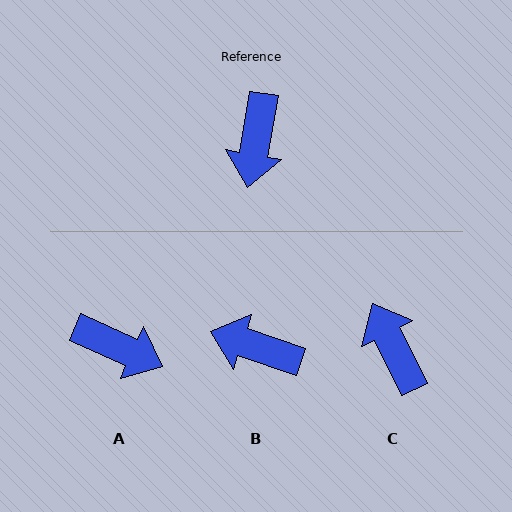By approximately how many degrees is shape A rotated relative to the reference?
Approximately 76 degrees counter-clockwise.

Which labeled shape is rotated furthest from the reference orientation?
C, about 144 degrees away.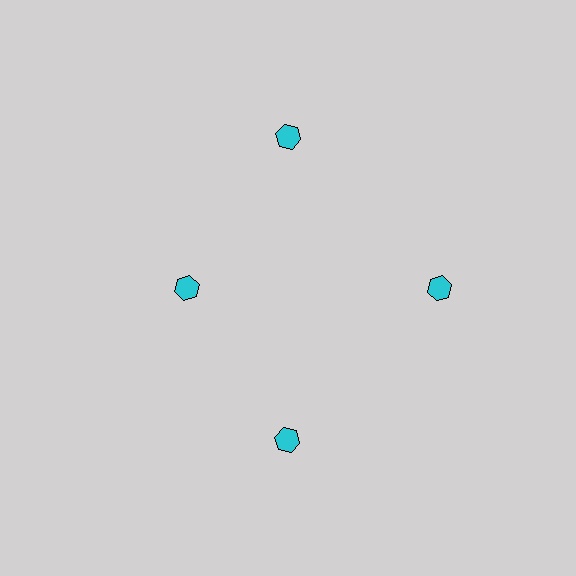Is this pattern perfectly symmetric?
No. The 4 cyan hexagons are arranged in a ring, but one element near the 9 o'clock position is pulled inward toward the center, breaking the 4-fold rotational symmetry.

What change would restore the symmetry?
The symmetry would be restored by moving it outward, back onto the ring so that all 4 hexagons sit at equal angles and equal distance from the center.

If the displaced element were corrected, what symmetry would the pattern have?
It would have 4-fold rotational symmetry — the pattern would map onto itself every 90 degrees.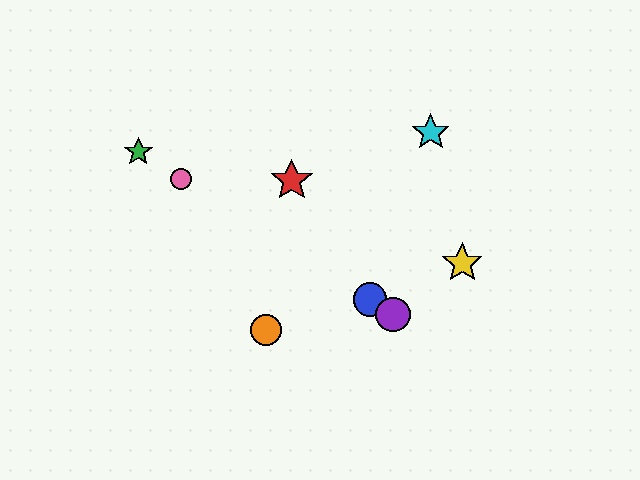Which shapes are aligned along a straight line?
The blue circle, the green star, the purple circle, the pink circle are aligned along a straight line.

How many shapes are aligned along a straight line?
4 shapes (the blue circle, the green star, the purple circle, the pink circle) are aligned along a straight line.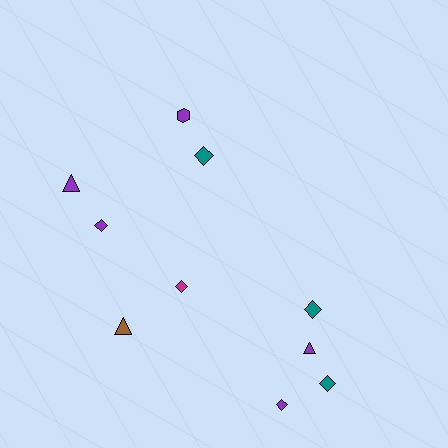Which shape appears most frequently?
Diamond, with 6 objects.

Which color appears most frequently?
Purple, with 5 objects.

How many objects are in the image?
There are 10 objects.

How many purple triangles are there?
There are 2 purple triangles.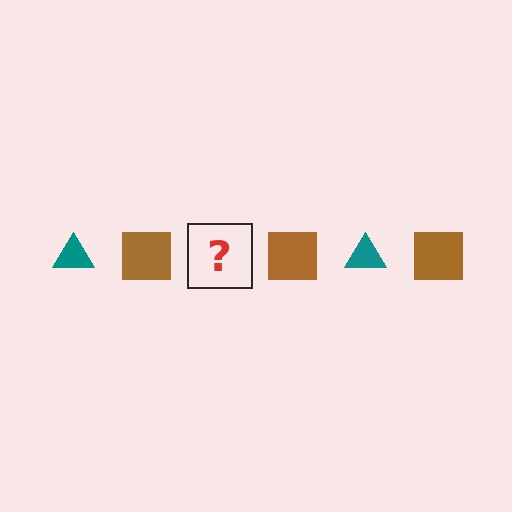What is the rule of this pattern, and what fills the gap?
The rule is that the pattern alternates between teal triangle and brown square. The gap should be filled with a teal triangle.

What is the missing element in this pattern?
The missing element is a teal triangle.